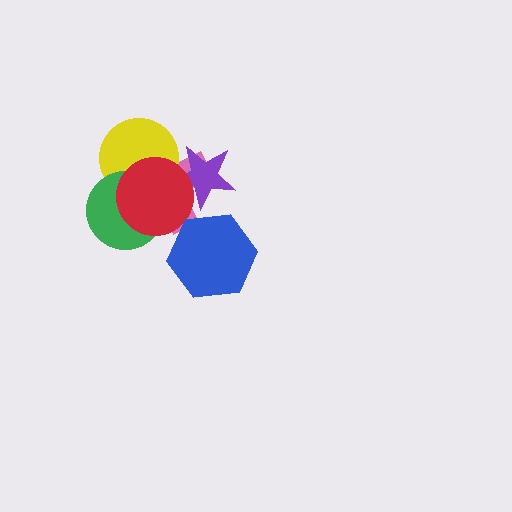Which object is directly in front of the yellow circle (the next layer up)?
The green circle is directly in front of the yellow circle.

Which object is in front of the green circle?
The red circle is in front of the green circle.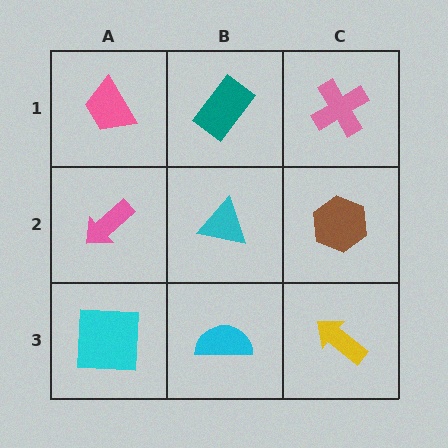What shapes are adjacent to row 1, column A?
A pink arrow (row 2, column A), a teal rectangle (row 1, column B).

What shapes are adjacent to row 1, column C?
A brown hexagon (row 2, column C), a teal rectangle (row 1, column B).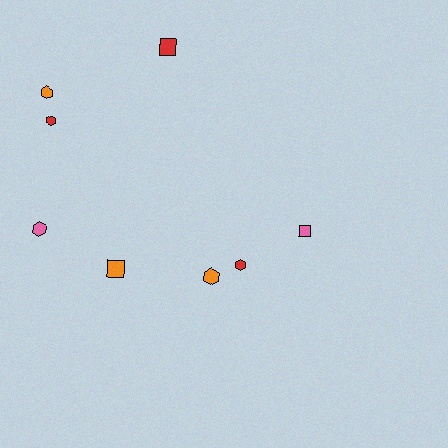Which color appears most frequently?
Orange, with 3 objects.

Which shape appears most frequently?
Hexagon, with 5 objects.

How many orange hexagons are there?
There are 2 orange hexagons.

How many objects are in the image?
There are 8 objects.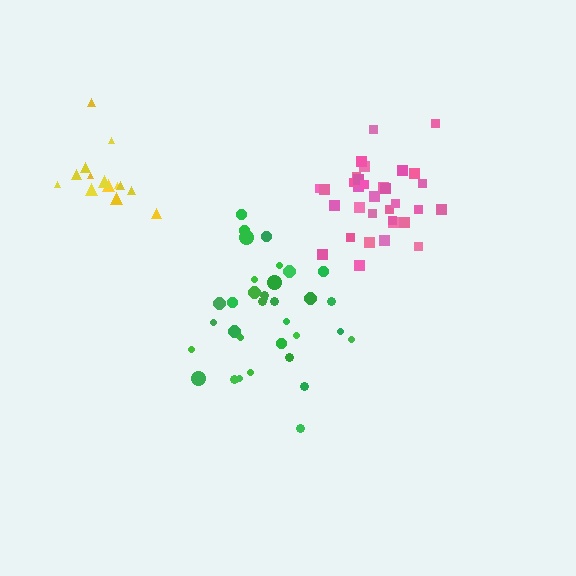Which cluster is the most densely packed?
Pink.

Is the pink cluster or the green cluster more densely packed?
Pink.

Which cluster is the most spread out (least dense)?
Green.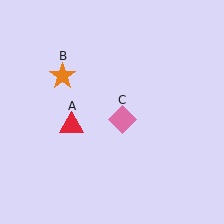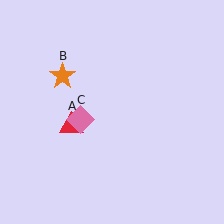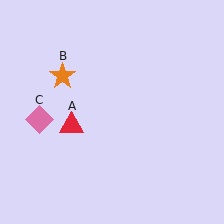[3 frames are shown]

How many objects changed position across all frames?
1 object changed position: pink diamond (object C).